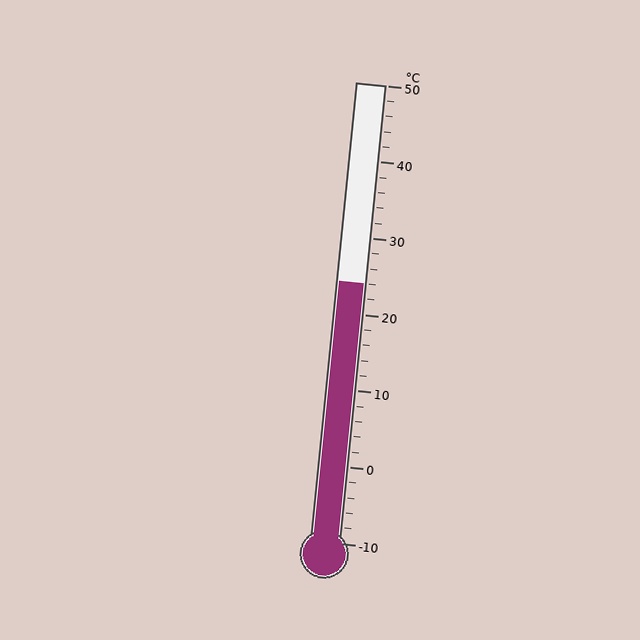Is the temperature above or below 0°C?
The temperature is above 0°C.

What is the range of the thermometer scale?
The thermometer scale ranges from -10°C to 50°C.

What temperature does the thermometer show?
The thermometer shows approximately 24°C.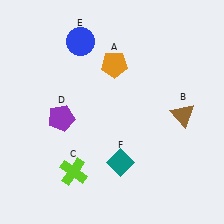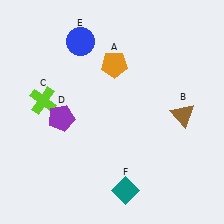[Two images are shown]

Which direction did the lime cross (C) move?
The lime cross (C) moved up.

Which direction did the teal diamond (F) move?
The teal diamond (F) moved down.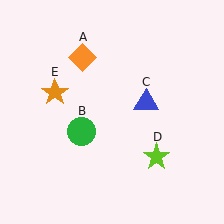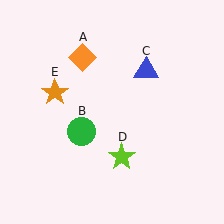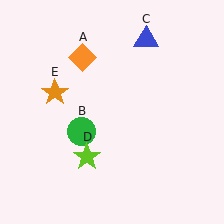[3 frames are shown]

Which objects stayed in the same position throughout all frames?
Orange diamond (object A) and green circle (object B) and orange star (object E) remained stationary.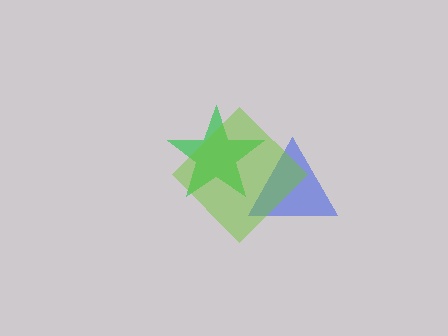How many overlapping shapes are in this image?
There are 3 overlapping shapes in the image.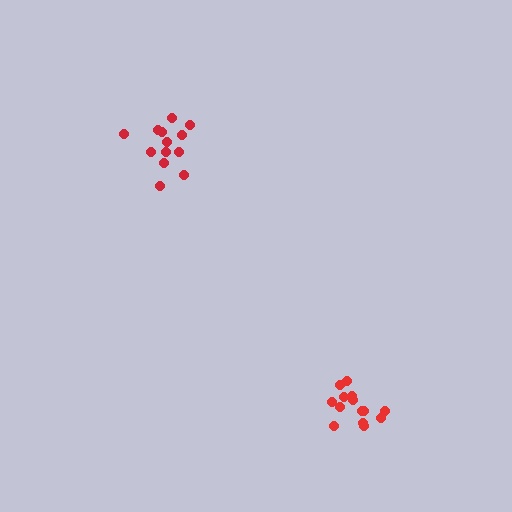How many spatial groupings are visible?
There are 2 spatial groupings.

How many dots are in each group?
Group 1: 14 dots, Group 2: 13 dots (27 total).